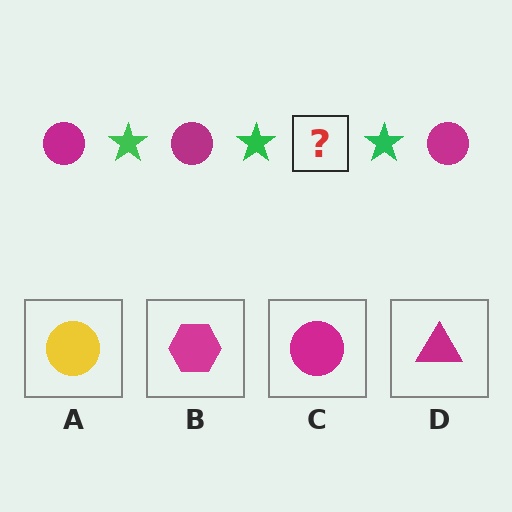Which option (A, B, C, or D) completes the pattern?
C.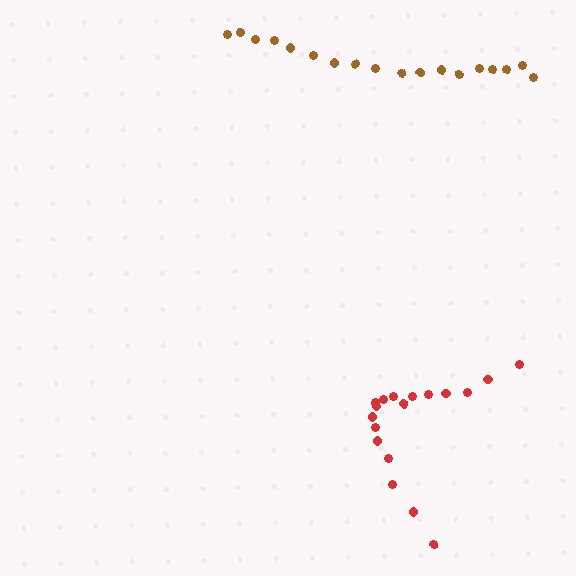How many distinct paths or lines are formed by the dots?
There are 2 distinct paths.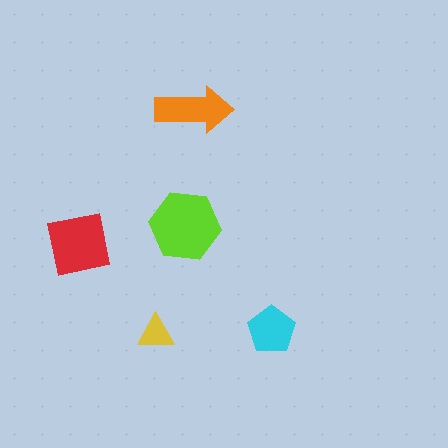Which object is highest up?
The orange arrow is topmost.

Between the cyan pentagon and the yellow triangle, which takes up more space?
The cyan pentagon.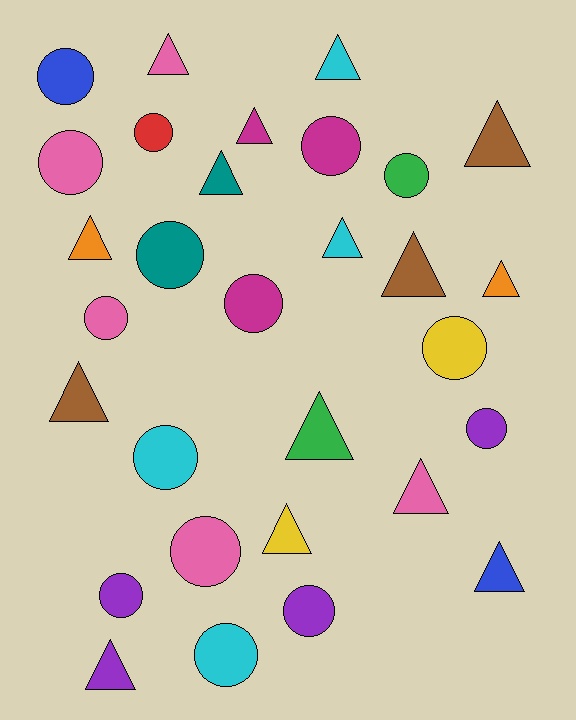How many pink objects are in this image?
There are 5 pink objects.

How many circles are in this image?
There are 15 circles.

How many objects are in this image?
There are 30 objects.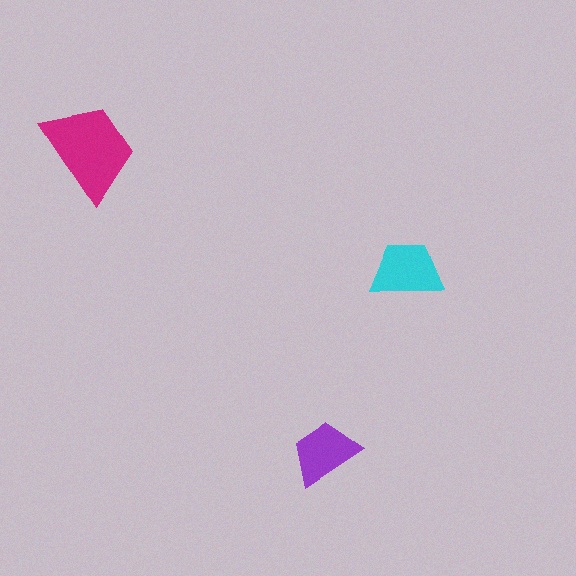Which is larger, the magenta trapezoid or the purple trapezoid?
The magenta one.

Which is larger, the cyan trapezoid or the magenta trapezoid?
The magenta one.